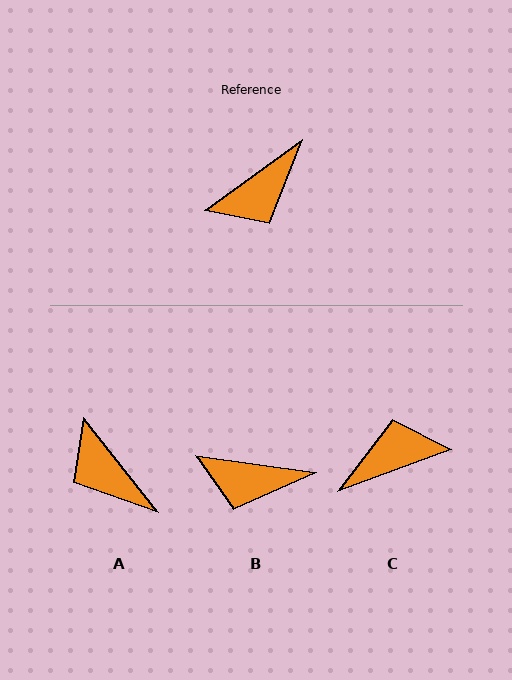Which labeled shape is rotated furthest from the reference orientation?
C, about 164 degrees away.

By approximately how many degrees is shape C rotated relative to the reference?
Approximately 164 degrees counter-clockwise.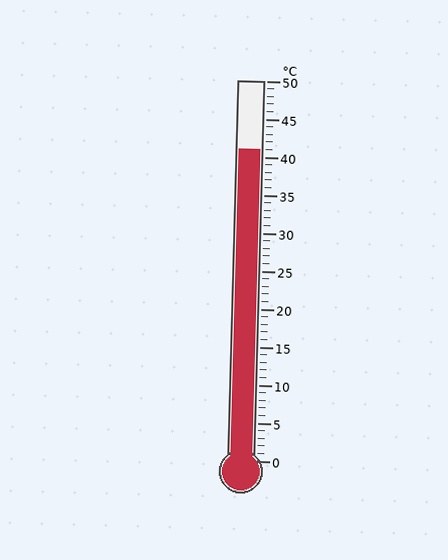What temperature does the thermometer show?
The thermometer shows approximately 41°C.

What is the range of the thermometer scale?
The thermometer scale ranges from 0°C to 50°C.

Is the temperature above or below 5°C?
The temperature is above 5°C.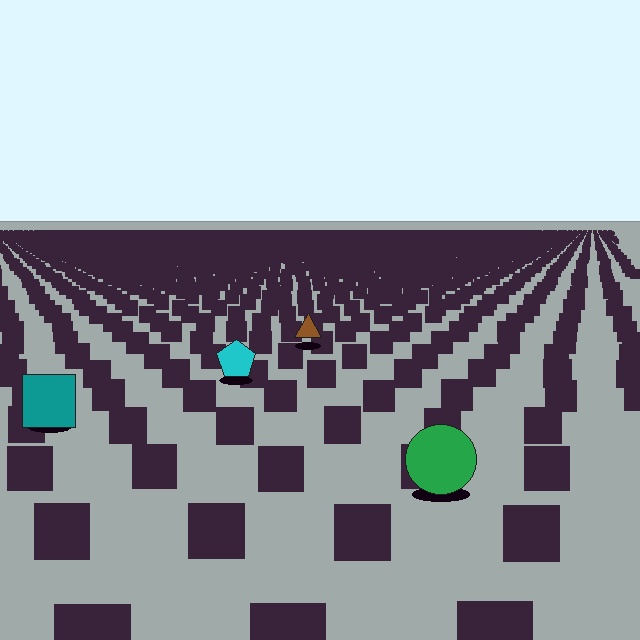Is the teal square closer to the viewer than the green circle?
No. The green circle is closer — you can tell from the texture gradient: the ground texture is coarser near it.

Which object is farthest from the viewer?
The brown triangle is farthest from the viewer. It appears smaller and the ground texture around it is denser.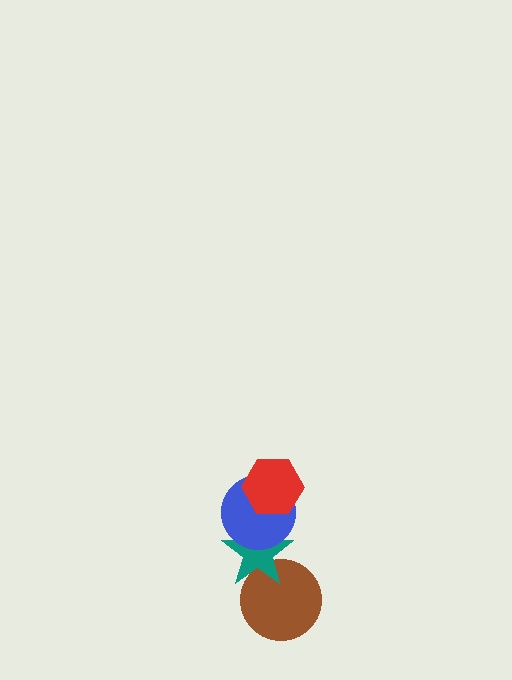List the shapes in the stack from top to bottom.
From top to bottom: the red hexagon, the blue circle, the teal star, the brown circle.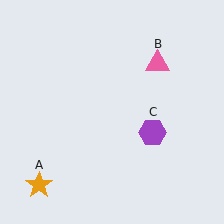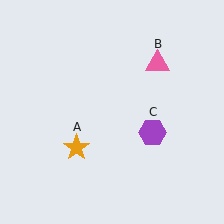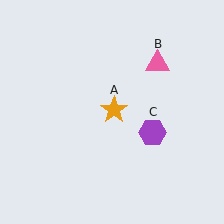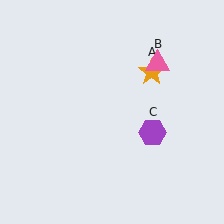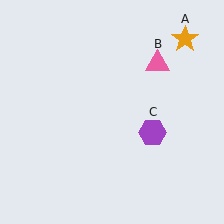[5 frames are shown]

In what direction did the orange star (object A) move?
The orange star (object A) moved up and to the right.